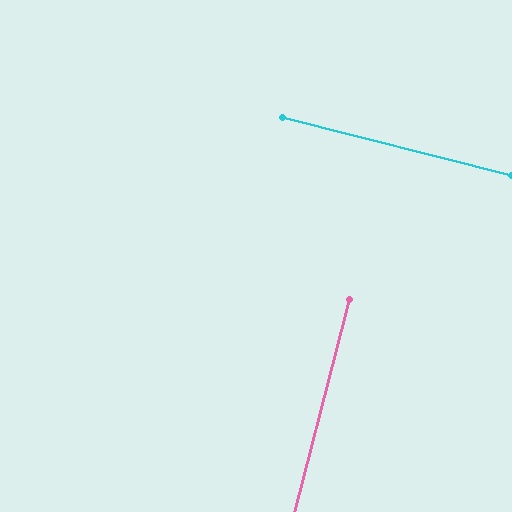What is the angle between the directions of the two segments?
Approximately 90 degrees.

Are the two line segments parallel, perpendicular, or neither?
Perpendicular — they meet at approximately 90°.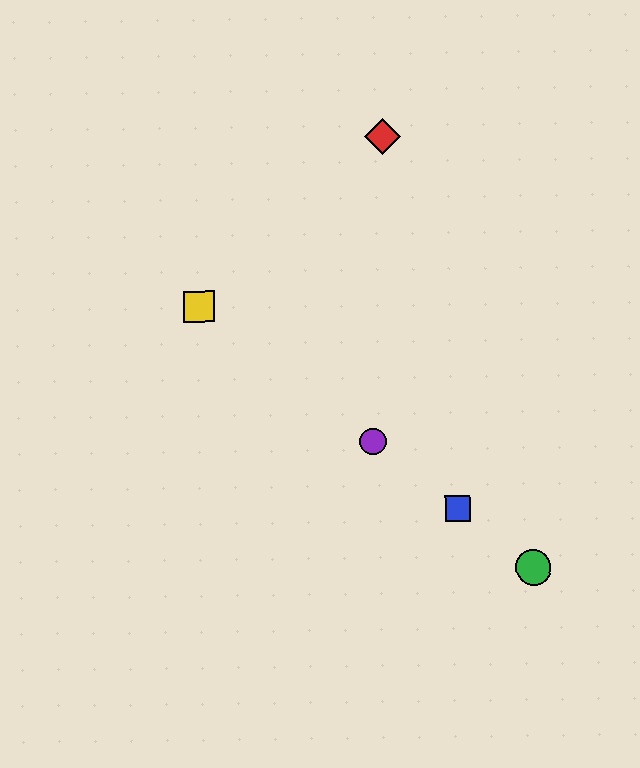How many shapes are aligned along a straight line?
4 shapes (the blue square, the green circle, the yellow square, the purple circle) are aligned along a straight line.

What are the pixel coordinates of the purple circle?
The purple circle is at (373, 442).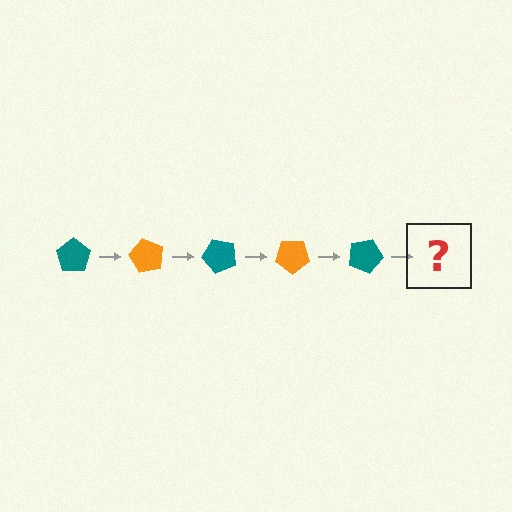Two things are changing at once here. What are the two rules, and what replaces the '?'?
The two rules are that it rotates 60 degrees each step and the color cycles through teal and orange. The '?' should be an orange pentagon, rotated 300 degrees from the start.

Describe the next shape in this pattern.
It should be an orange pentagon, rotated 300 degrees from the start.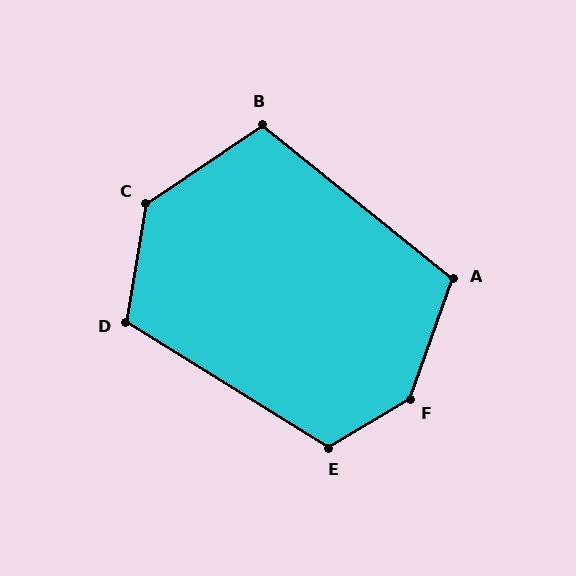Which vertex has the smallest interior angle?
B, at approximately 107 degrees.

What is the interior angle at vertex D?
Approximately 113 degrees (obtuse).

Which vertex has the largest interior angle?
F, at approximately 140 degrees.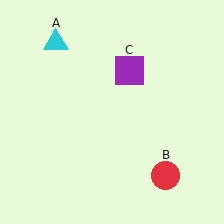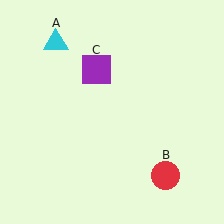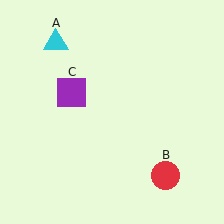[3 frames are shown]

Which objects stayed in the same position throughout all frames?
Cyan triangle (object A) and red circle (object B) remained stationary.